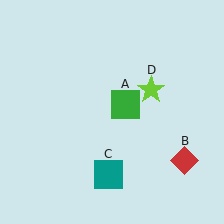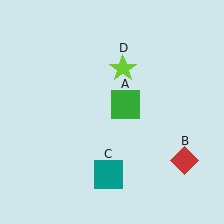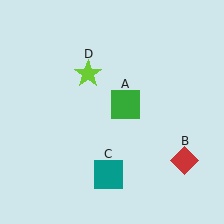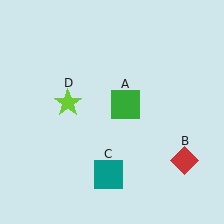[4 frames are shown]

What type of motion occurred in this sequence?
The lime star (object D) rotated counterclockwise around the center of the scene.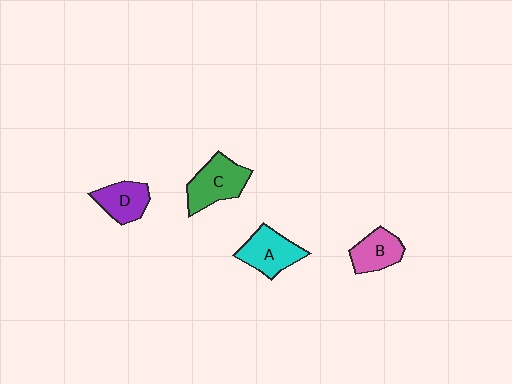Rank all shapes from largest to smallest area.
From largest to smallest: C (green), A (cyan), D (purple), B (pink).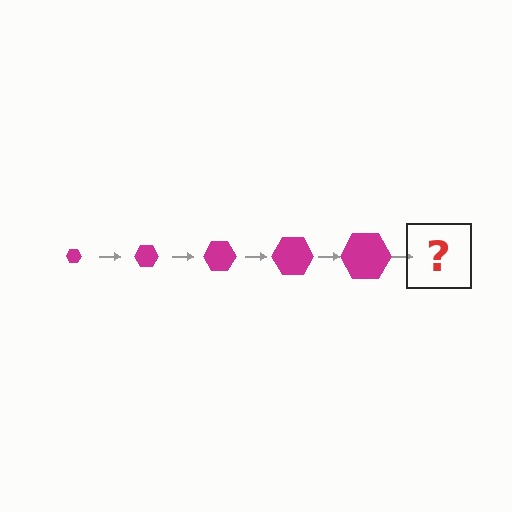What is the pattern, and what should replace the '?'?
The pattern is that the hexagon gets progressively larger each step. The '?' should be a magenta hexagon, larger than the previous one.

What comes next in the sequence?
The next element should be a magenta hexagon, larger than the previous one.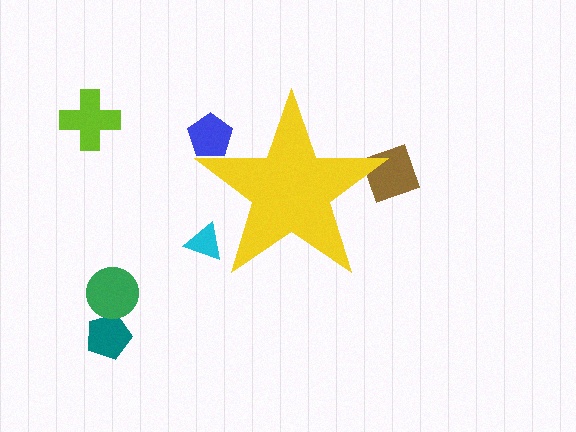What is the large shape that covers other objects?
A yellow star.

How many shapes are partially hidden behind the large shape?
3 shapes are partially hidden.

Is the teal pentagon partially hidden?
No, the teal pentagon is fully visible.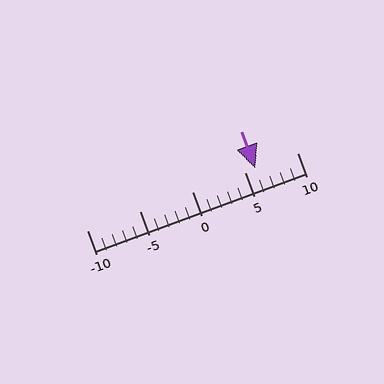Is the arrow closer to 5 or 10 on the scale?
The arrow is closer to 5.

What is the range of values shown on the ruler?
The ruler shows values from -10 to 10.